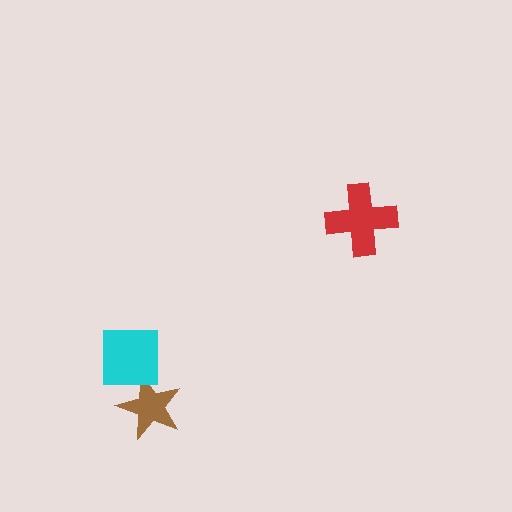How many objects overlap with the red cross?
0 objects overlap with the red cross.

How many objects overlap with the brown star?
1 object overlaps with the brown star.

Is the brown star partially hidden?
Yes, it is partially covered by another shape.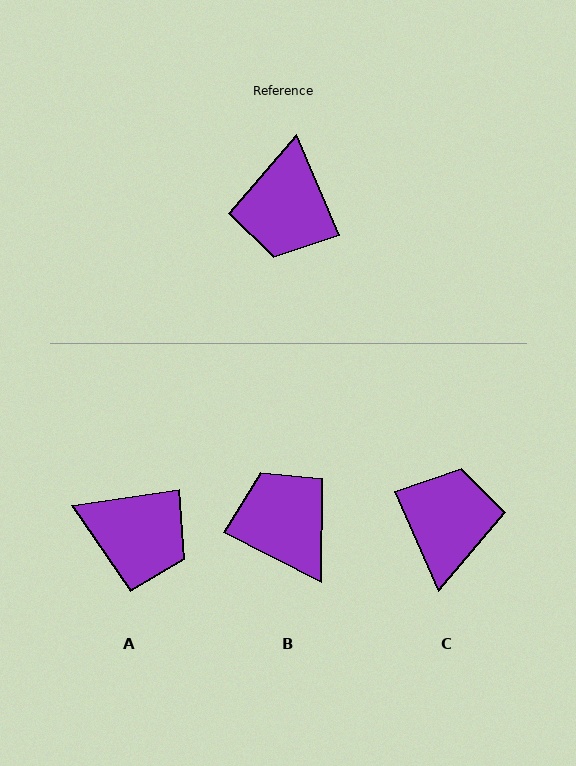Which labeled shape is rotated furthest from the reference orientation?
C, about 180 degrees away.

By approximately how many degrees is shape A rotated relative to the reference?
Approximately 75 degrees counter-clockwise.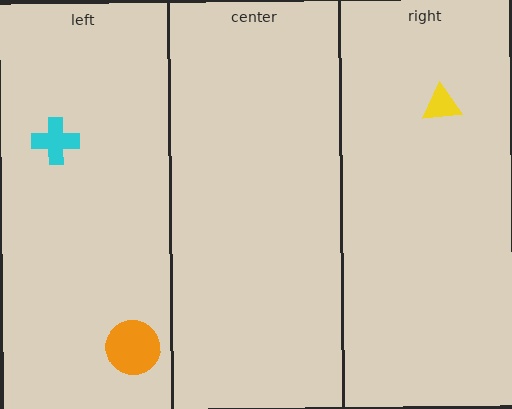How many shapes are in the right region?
1.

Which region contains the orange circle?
The left region.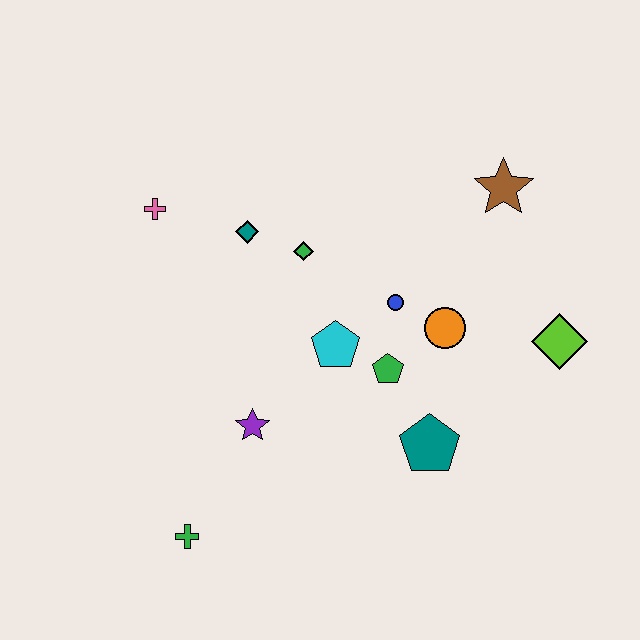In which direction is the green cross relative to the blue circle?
The green cross is below the blue circle.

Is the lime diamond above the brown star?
No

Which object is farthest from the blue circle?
The green cross is farthest from the blue circle.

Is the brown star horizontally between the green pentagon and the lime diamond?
Yes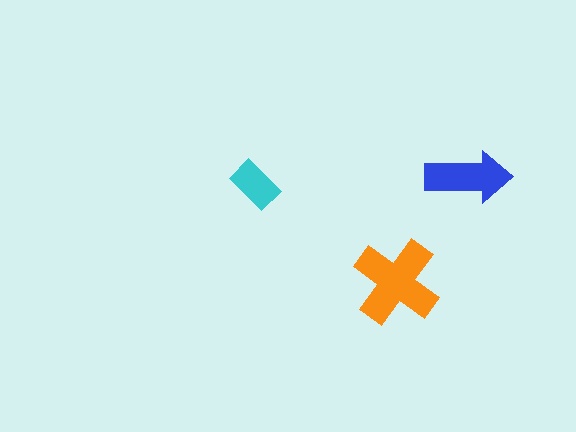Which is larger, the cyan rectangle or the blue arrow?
The blue arrow.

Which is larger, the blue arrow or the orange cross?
The orange cross.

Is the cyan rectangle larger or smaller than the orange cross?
Smaller.